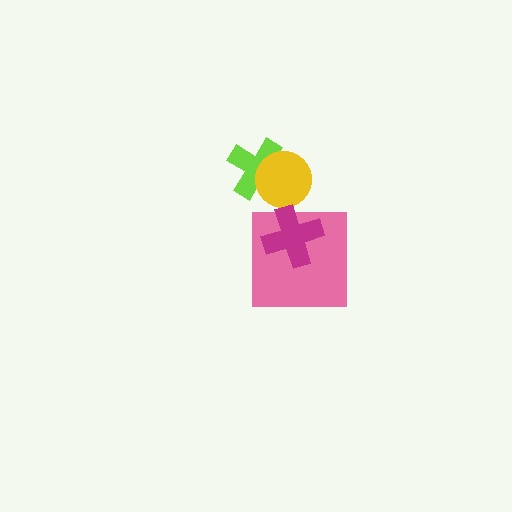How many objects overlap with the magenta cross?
1 object overlaps with the magenta cross.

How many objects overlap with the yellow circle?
1 object overlaps with the yellow circle.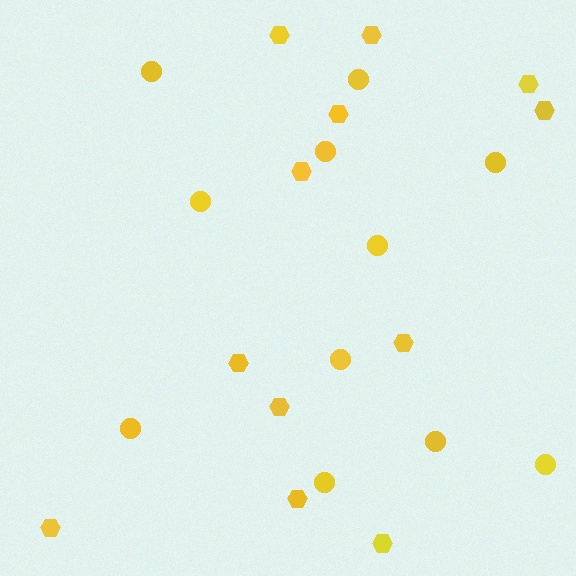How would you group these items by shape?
There are 2 groups: one group of hexagons (12) and one group of circles (11).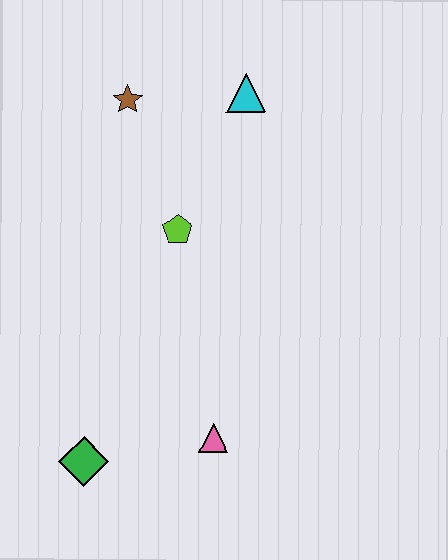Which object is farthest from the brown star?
The green diamond is farthest from the brown star.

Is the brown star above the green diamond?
Yes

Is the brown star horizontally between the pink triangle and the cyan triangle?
No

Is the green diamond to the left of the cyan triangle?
Yes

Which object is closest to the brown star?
The cyan triangle is closest to the brown star.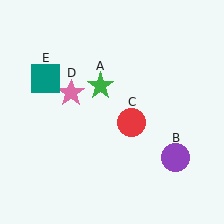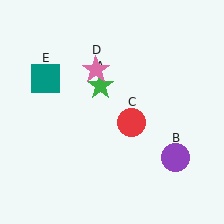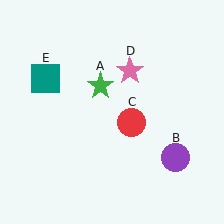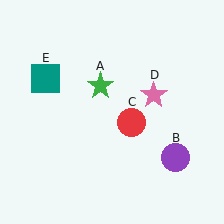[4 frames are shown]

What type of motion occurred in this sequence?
The pink star (object D) rotated clockwise around the center of the scene.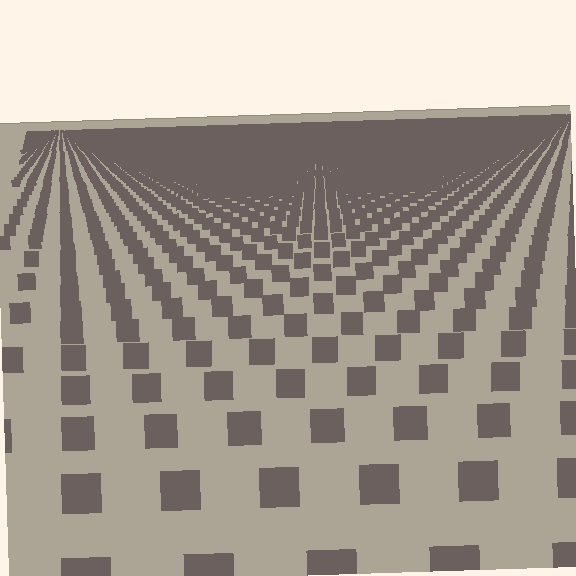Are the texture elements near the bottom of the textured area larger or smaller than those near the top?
Larger. Near the bottom, elements are closer to the viewer and appear at a bigger on-screen size.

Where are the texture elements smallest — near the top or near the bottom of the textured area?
Near the top.